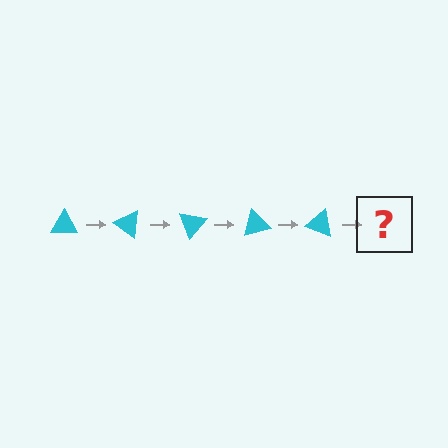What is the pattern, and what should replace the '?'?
The pattern is that the triangle rotates 35 degrees each step. The '?' should be a cyan triangle rotated 175 degrees.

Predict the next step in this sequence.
The next step is a cyan triangle rotated 175 degrees.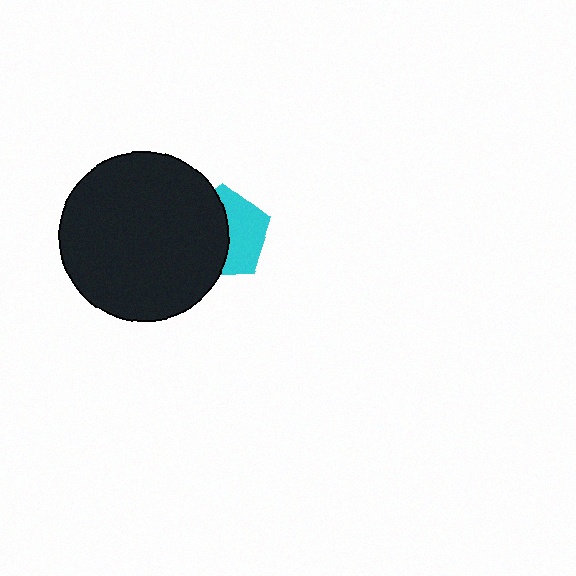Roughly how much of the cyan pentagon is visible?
About half of it is visible (roughly 47%).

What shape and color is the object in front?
The object in front is a black circle.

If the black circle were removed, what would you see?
You would see the complete cyan pentagon.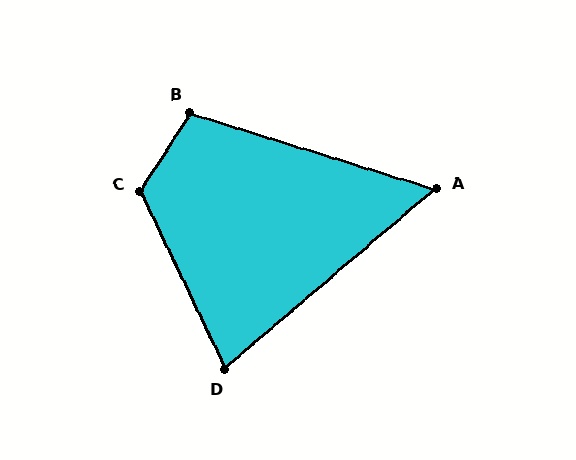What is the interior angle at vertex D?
Approximately 75 degrees (acute).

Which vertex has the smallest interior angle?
A, at approximately 58 degrees.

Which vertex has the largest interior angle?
C, at approximately 122 degrees.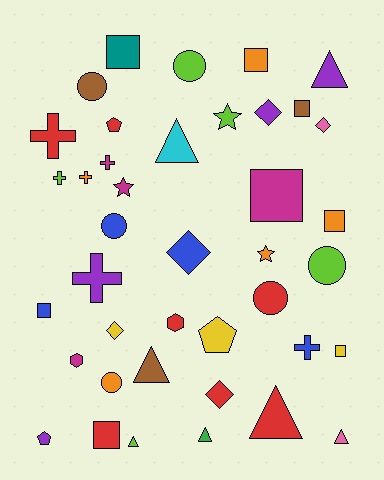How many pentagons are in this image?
There are 3 pentagons.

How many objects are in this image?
There are 40 objects.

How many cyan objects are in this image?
There is 1 cyan object.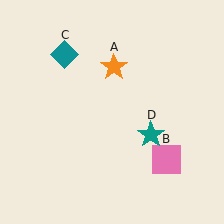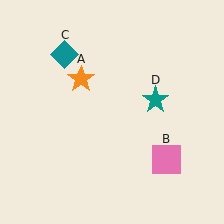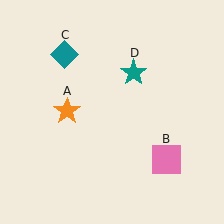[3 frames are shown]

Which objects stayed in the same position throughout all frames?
Pink square (object B) and teal diamond (object C) remained stationary.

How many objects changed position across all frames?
2 objects changed position: orange star (object A), teal star (object D).